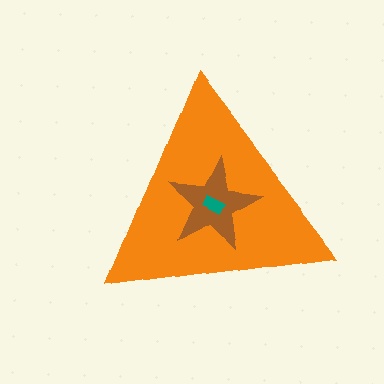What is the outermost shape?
The orange triangle.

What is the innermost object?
The teal rectangle.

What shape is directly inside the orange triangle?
The brown star.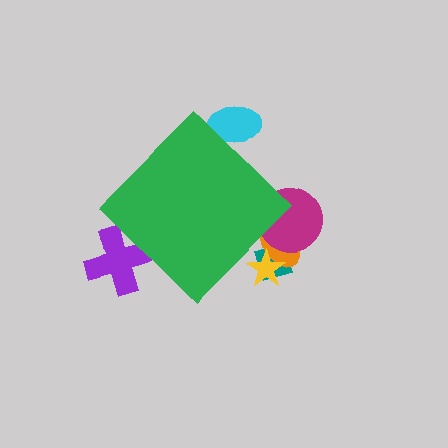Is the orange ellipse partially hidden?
Yes, the orange ellipse is partially hidden behind the green diamond.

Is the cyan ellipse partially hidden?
Yes, the cyan ellipse is partially hidden behind the green diamond.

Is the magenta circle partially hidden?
Yes, the magenta circle is partially hidden behind the green diamond.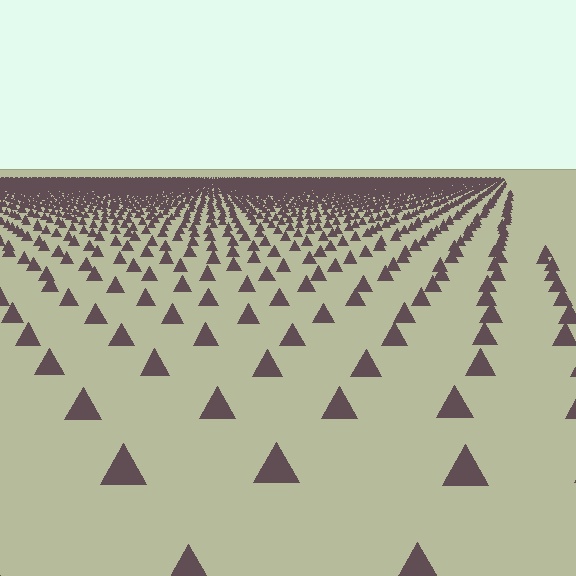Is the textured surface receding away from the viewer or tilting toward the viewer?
The surface is receding away from the viewer. Texture elements get smaller and denser toward the top.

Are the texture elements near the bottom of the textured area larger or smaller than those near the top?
Larger. Near the bottom, elements are closer to the viewer and appear at a bigger on-screen size.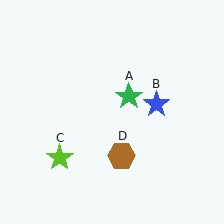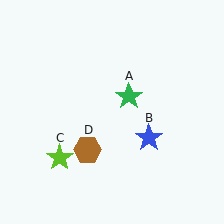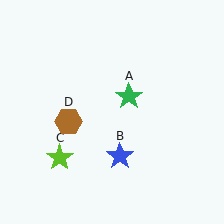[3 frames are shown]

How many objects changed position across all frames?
2 objects changed position: blue star (object B), brown hexagon (object D).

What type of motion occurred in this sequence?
The blue star (object B), brown hexagon (object D) rotated clockwise around the center of the scene.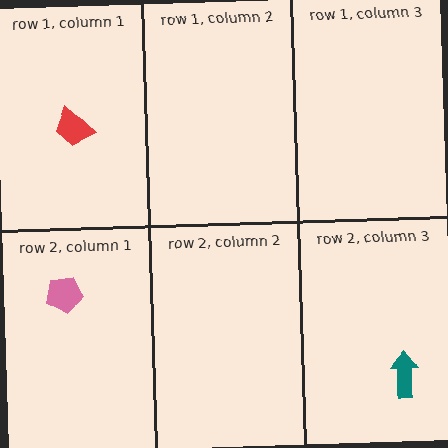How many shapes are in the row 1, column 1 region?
1.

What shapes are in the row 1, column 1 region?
The red trapezoid.